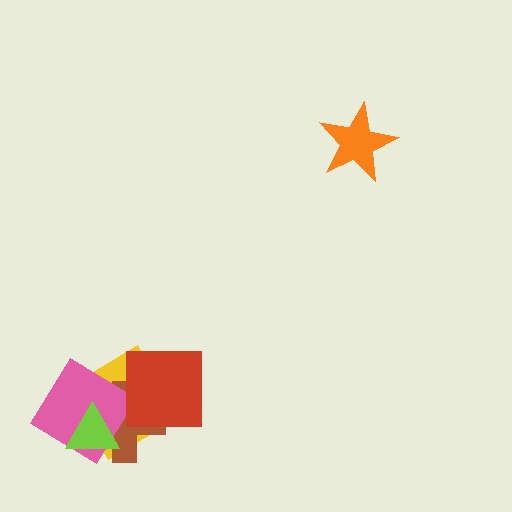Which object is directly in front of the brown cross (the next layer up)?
The pink diamond is directly in front of the brown cross.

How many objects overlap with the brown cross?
4 objects overlap with the brown cross.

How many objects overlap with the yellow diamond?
4 objects overlap with the yellow diamond.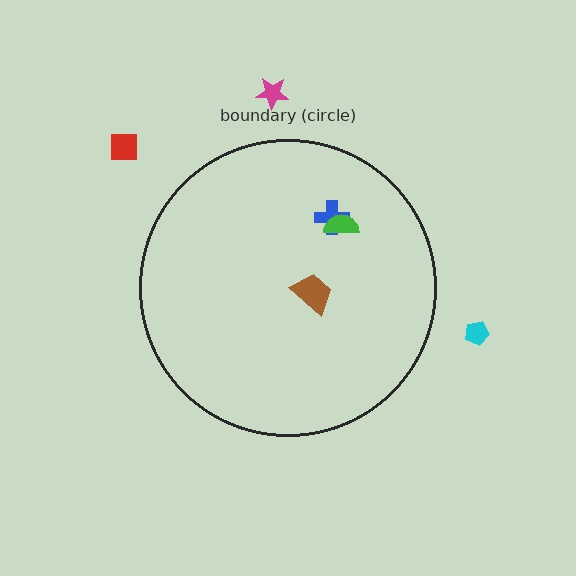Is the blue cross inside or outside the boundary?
Inside.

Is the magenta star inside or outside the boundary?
Outside.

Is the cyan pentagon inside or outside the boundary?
Outside.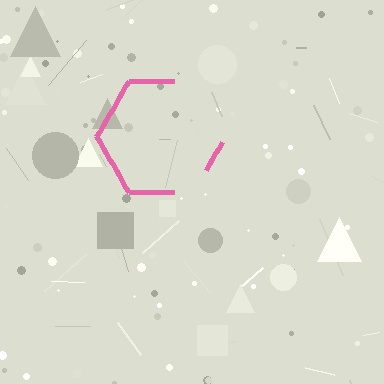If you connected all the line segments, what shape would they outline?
They would outline a hexagon.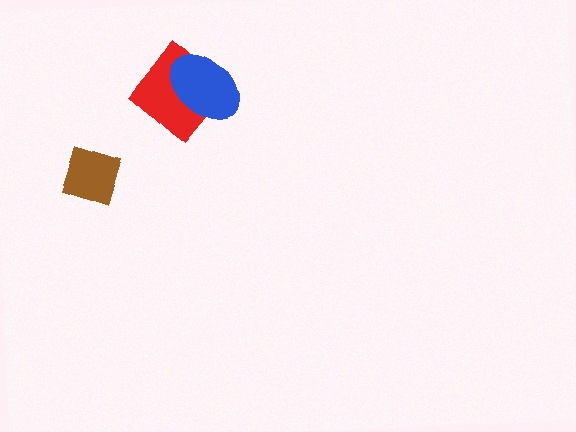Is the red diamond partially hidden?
Yes, it is partially covered by another shape.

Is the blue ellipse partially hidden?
No, no other shape covers it.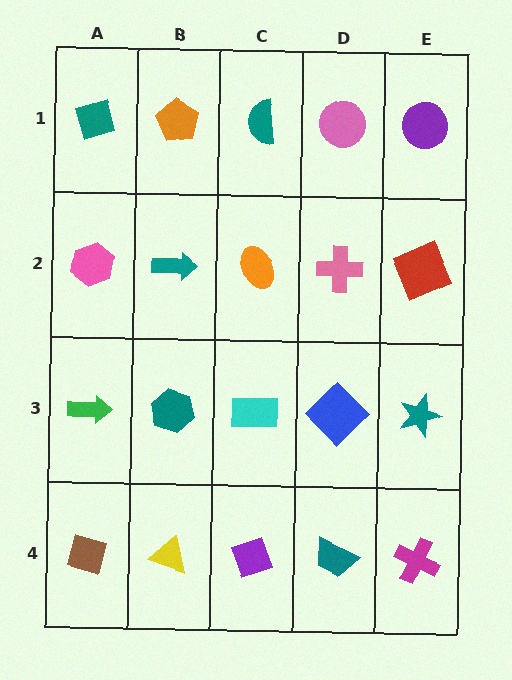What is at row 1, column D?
A pink circle.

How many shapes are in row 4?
5 shapes.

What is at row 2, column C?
An orange ellipse.